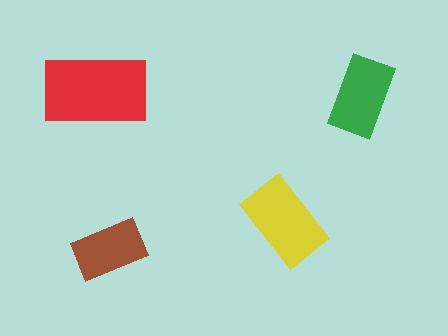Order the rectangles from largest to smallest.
the red one, the yellow one, the green one, the brown one.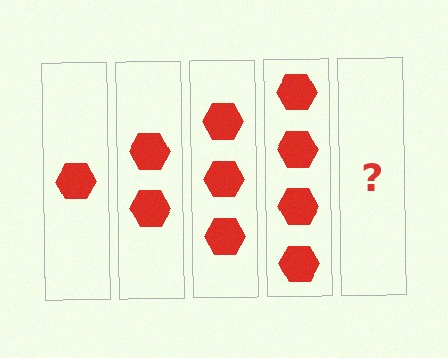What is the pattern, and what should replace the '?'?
The pattern is that each step adds one more hexagon. The '?' should be 5 hexagons.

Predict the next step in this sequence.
The next step is 5 hexagons.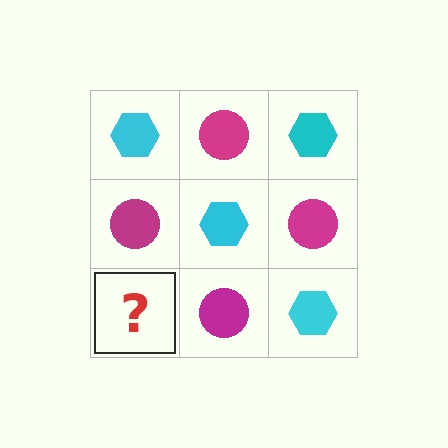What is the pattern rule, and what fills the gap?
The rule is that it alternates cyan hexagon and magenta circle in a checkerboard pattern. The gap should be filled with a cyan hexagon.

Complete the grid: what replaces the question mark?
The question mark should be replaced with a cyan hexagon.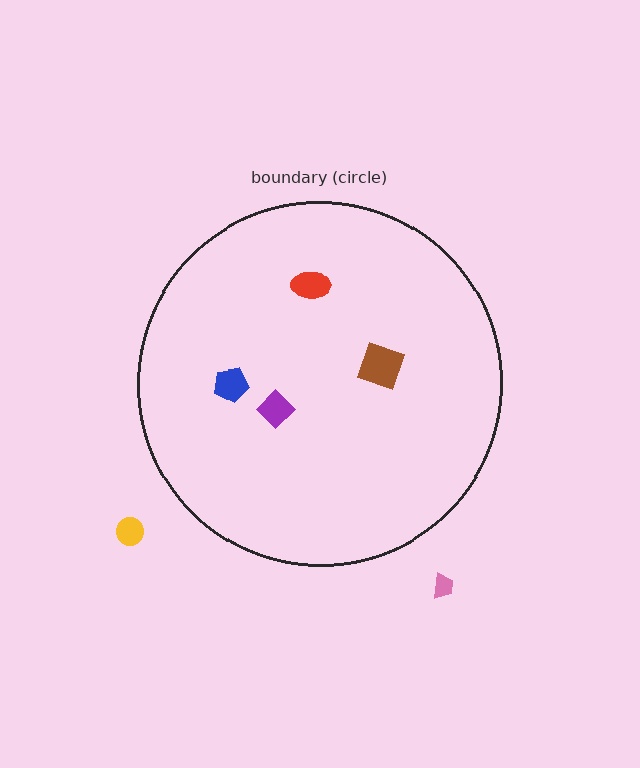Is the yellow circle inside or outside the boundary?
Outside.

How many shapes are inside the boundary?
4 inside, 2 outside.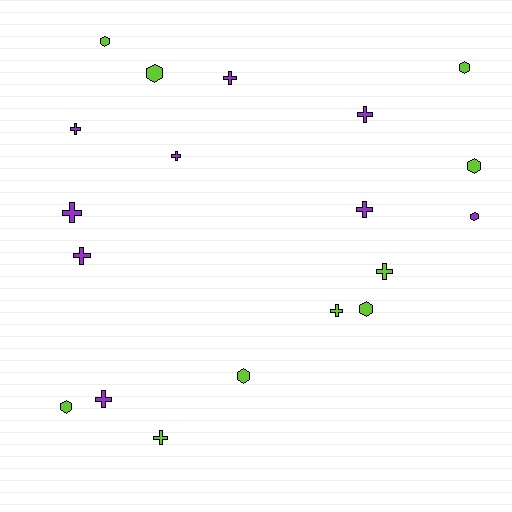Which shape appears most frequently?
Cross, with 11 objects.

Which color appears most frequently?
Lime, with 10 objects.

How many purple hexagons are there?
There is 1 purple hexagon.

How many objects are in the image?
There are 19 objects.